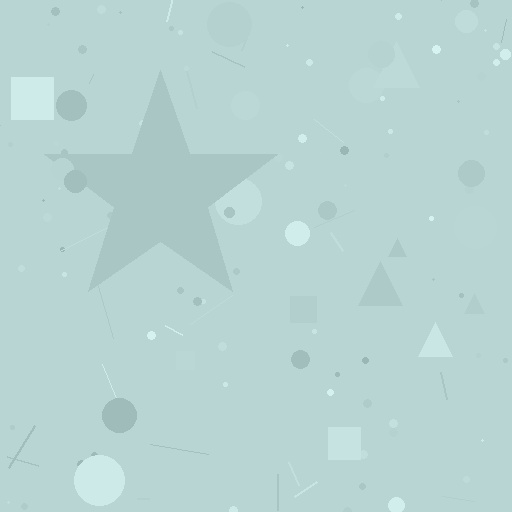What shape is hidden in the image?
A star is hidden in the image.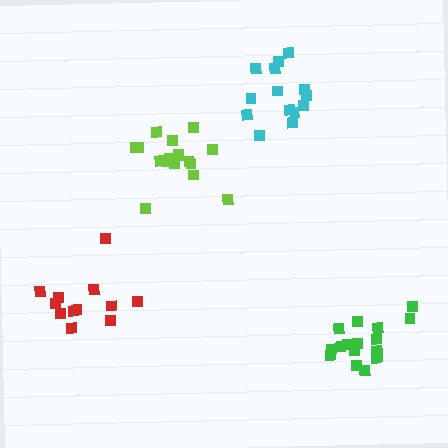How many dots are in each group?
Group 1: 18 dots, Group 2: 14 dots, Group 3: 12 dots, Group 4: 18 dots (62 total).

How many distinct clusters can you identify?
There are 4 distinct clusters.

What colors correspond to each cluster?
The clusters are colored: lime, cyan, red, green.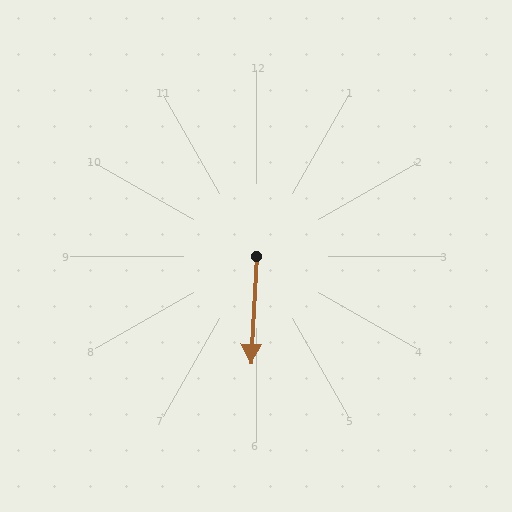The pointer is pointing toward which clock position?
Roughly 6 o'clock.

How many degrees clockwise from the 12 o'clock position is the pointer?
Approximately 183 degrees.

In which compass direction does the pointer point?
South.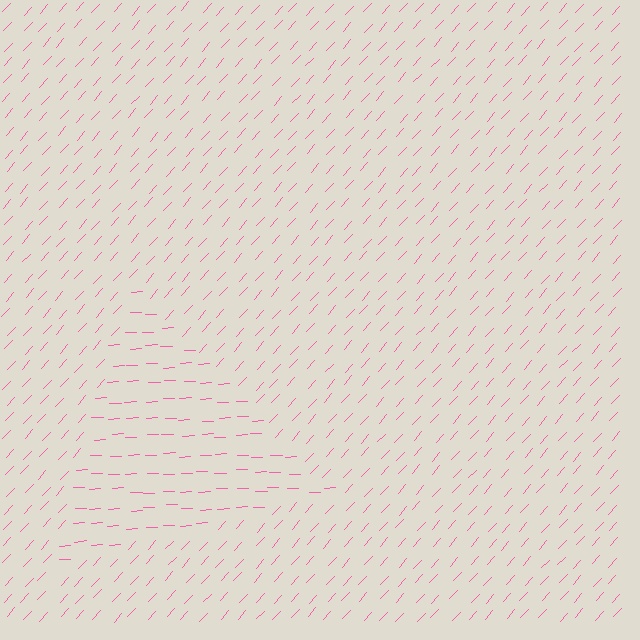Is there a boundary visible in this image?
Yes, there is a texture boundary formed by a change in line orientation.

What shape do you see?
I see a triangle.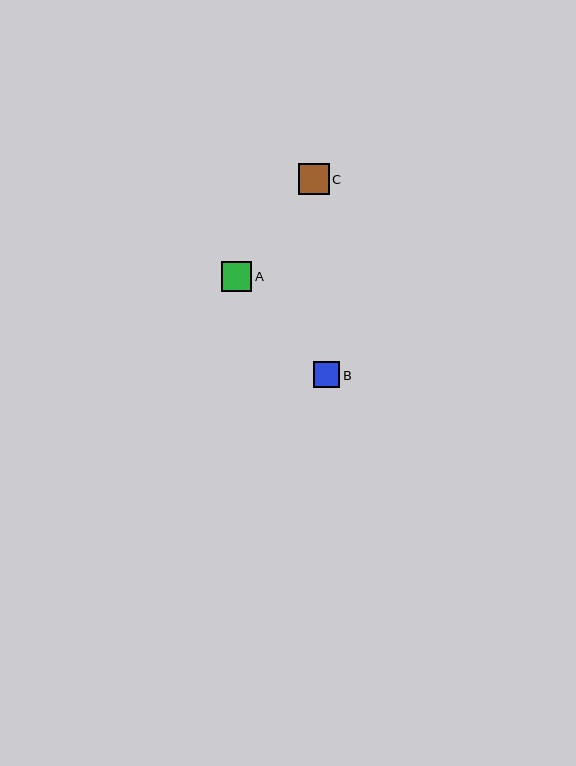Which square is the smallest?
Square B is the smallest with a size of approximately 26 pixels.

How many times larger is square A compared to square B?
Square A is approximately 1.2 times the size of square B.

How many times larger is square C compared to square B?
Square C is approximately 1.2 times the size of square B.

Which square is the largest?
Square C is the largest with a size of approximately 31 pixels.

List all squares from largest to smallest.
From largest to smallest: C, A, B.